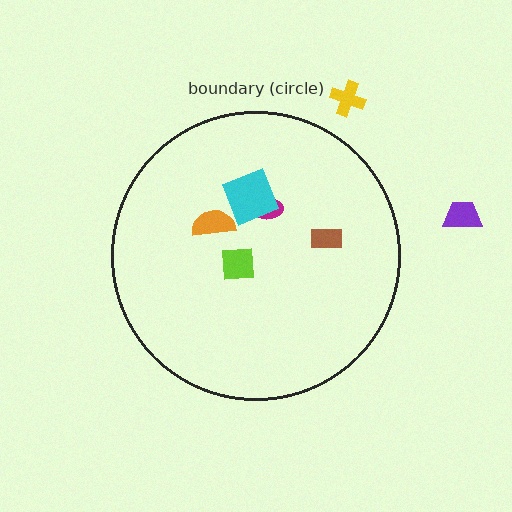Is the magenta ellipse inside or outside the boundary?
Inside.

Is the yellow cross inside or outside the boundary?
Outside.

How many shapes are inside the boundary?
5 inside, 2 outside.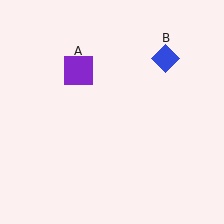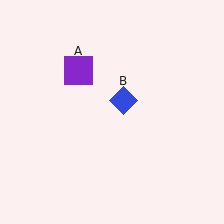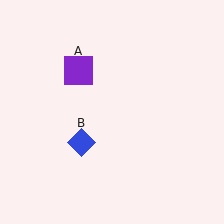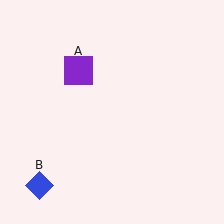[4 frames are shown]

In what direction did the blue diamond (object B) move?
The blue diamond (object B) moved down and to the left.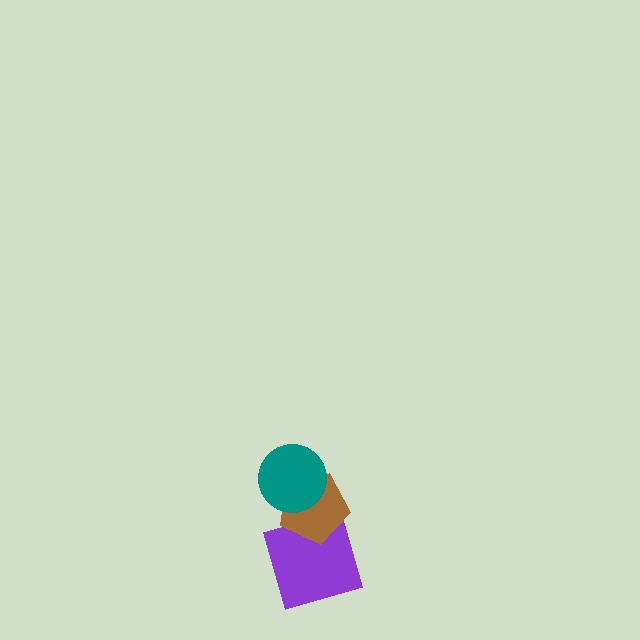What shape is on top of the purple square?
The brown pentagon is on top of the purple square.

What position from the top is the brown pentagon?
The brown pentagon is 2nd from the top.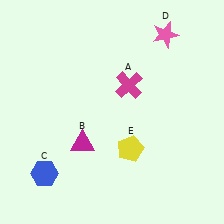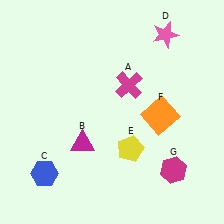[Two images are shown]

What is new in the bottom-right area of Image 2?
A magenta hexagon (G) was added in the bottom-right area of Image 2.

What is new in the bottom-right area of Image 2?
An orange square (F) was added in the bottom-right area of Image 2.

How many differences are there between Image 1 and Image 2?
There are 2 differences between the two images.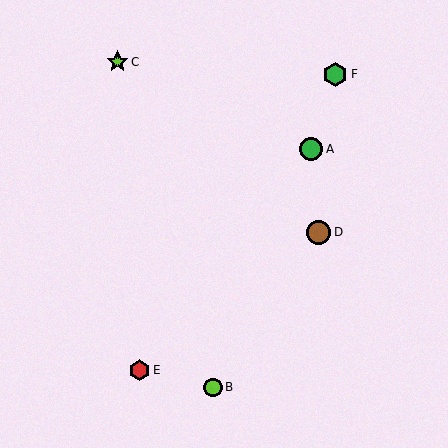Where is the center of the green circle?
The center of the green circle is at (311, 149).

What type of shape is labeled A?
Shape A is a green circle.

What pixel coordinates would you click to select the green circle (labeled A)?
Click at (311, 149) to select the green circle A.